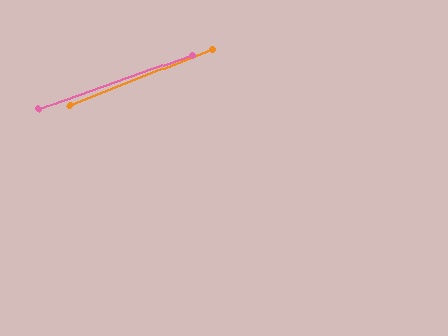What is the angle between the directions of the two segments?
Approximately 2 degrees.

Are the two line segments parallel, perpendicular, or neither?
Parallel — their directions differ by only 1.8°.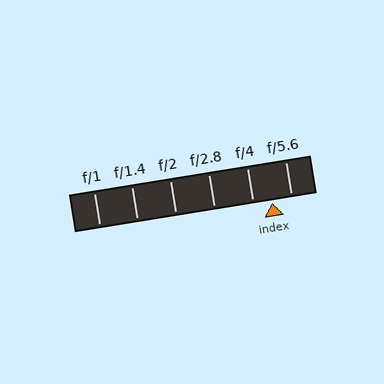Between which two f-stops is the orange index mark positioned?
The index mark is between f/4 and f/5.6.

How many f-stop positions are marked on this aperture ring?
There are 6 f-stop positions marked.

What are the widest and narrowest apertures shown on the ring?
The widest aperture shown is f/1 and the narrowest is f/5.6.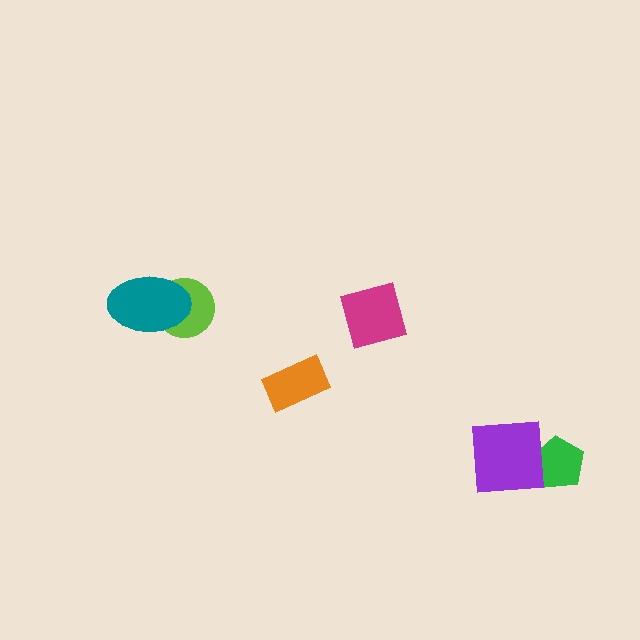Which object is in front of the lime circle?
The teal ellipse is in front of the lime circle.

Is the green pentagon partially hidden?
Yes, it is partially covered by another shape.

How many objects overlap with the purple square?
1 object overlaps with the purple square.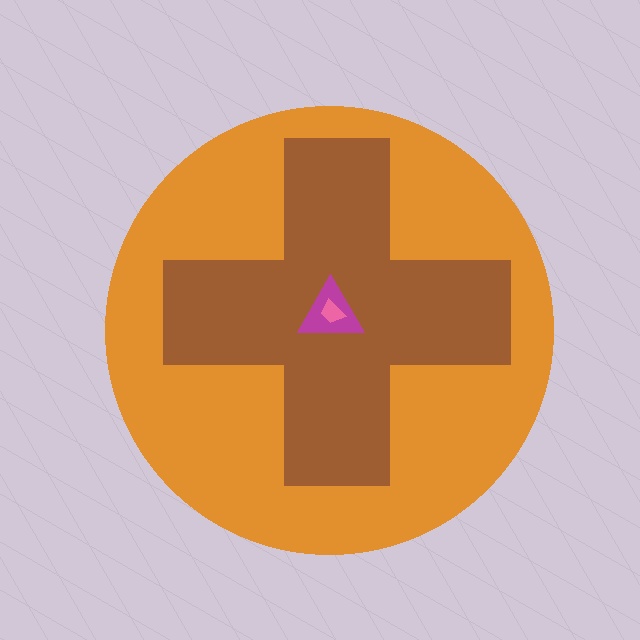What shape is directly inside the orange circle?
The brown cross.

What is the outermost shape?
The orange circle.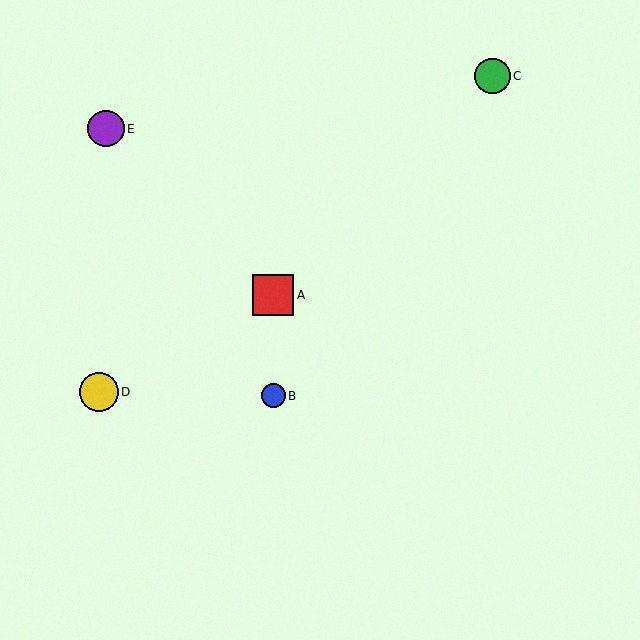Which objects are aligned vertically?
Objects A, B are aligned vertically.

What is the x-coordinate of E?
Object E is at x≈106.